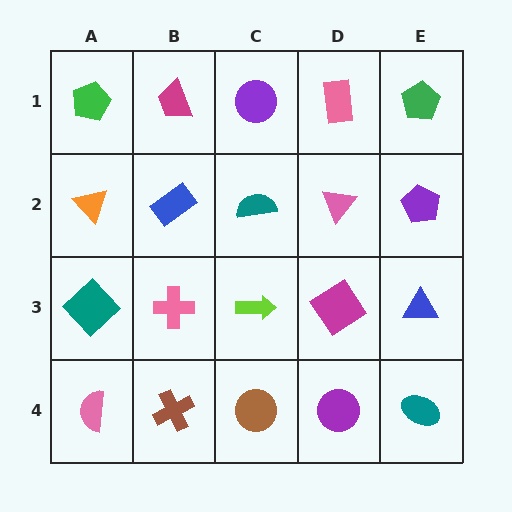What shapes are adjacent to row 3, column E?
A purple pentagon (row 2, column E), a teal ellipse (row 4, column E), a magenta diamond (row 3, column D).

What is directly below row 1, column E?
A purple pentagon.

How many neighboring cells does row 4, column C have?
3.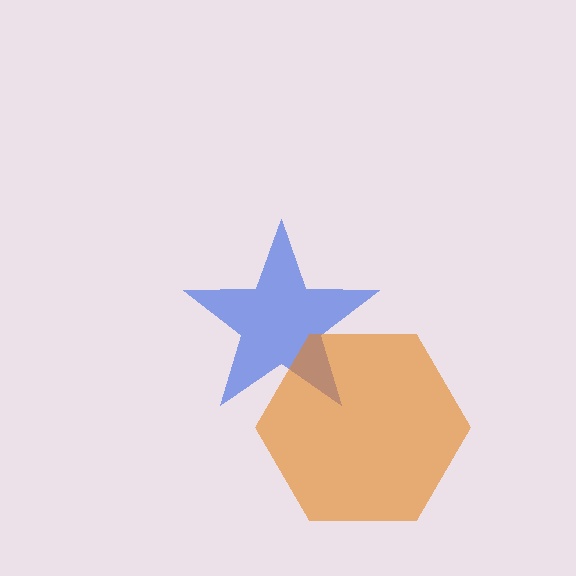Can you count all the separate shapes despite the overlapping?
Yes, there are 2 separate shapes.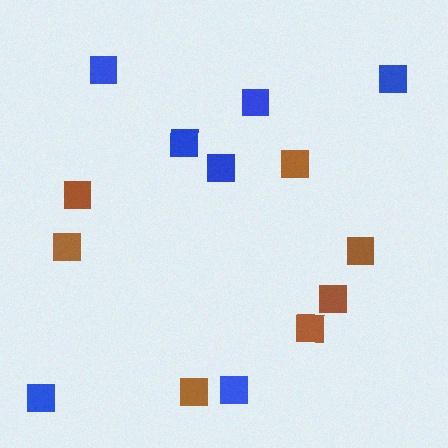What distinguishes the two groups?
There are 2 groups: one group of brown squares (7) and one group of blue squares (7).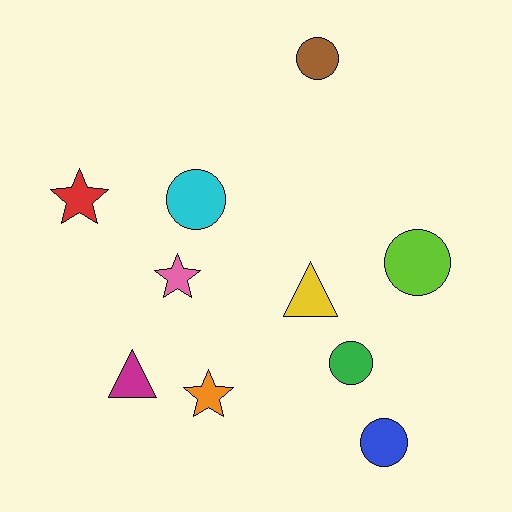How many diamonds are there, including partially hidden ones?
There are no diamonds.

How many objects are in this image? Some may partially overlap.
There are 10 objects.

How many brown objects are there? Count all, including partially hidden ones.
There is 1 brown object.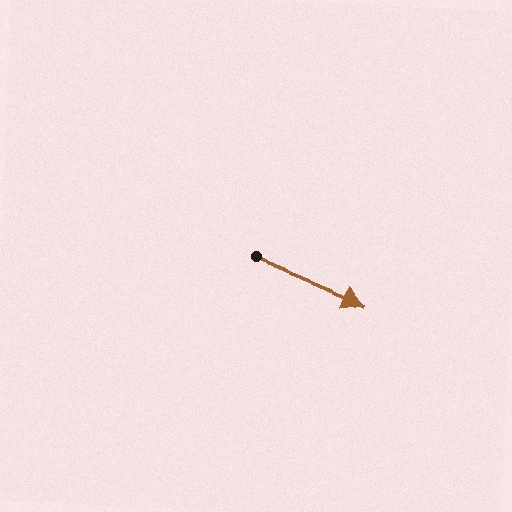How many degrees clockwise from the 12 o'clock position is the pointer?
Approximately 113 degrees.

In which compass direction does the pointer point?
Southeast.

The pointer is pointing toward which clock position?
Roughly 4 o'clock.